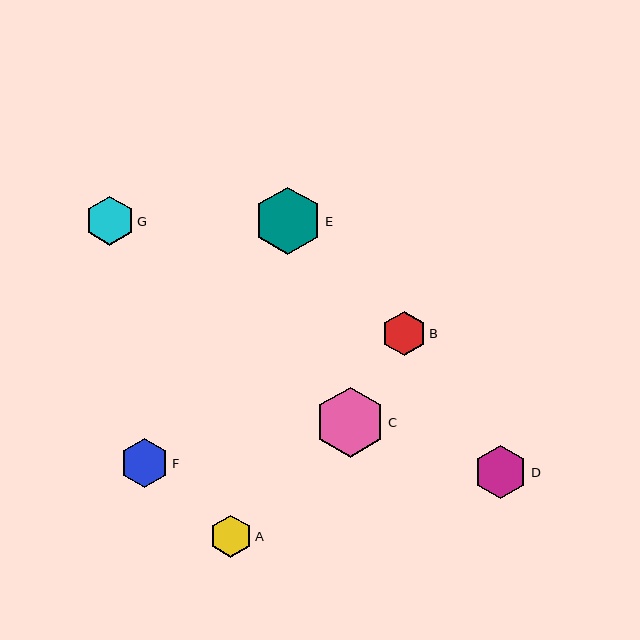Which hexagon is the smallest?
Hexagon A is the smallest with a size of approximately 43 pixels.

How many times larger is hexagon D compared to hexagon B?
Hexagon D is approximately 1.2 times the size of hexagon B.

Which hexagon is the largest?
Hexagon C is the largest with a size of approximately 70 pixels.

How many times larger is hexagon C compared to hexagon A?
Hexagon C is approximately 1.6 times the size of hexagon A.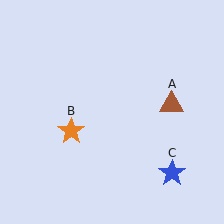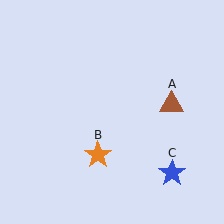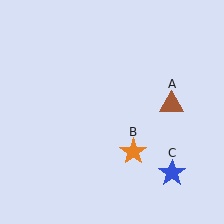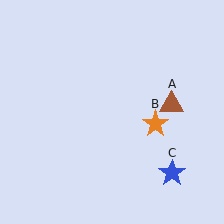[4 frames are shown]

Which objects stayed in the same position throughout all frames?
Brown triangle (object A) and blue star (object C) remained stationary.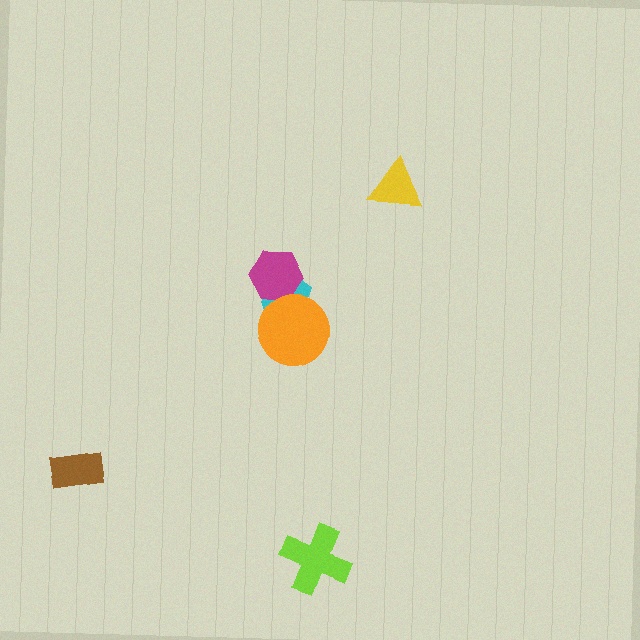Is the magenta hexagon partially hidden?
Yes, it is partially covered by another shape.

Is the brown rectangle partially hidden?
No, no other shape covers it.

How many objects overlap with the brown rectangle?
0 objects overlap with the brown rectangle.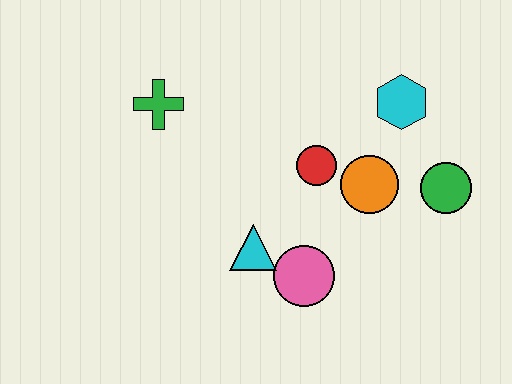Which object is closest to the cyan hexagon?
The orange circle is closest to the cyan hexagon.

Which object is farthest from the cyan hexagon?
The green cross is farthest from the cyan hexagon.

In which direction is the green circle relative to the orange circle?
The green circle is to the right of the orange circle.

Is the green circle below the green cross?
Yes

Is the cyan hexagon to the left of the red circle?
No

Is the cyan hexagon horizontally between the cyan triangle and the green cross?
No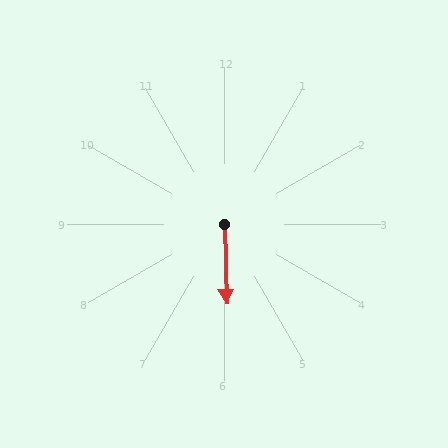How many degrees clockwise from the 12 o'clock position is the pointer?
Approximately 178 degrees.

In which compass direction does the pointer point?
South.